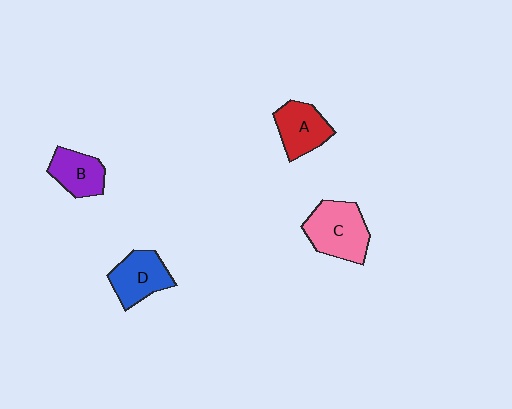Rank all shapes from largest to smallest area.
From largest to smallest: C (pink), D (blue), A (red), B (purple).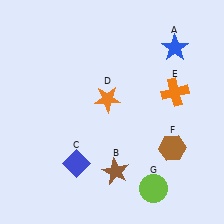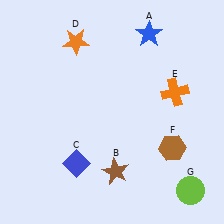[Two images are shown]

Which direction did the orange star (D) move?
The orange star (D) moved up.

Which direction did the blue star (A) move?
The blue star (A) moved left.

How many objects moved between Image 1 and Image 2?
3 objects moved between the two images.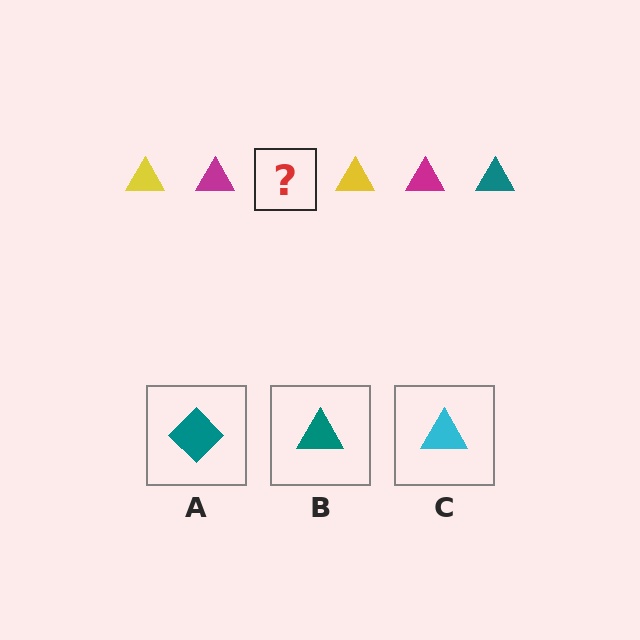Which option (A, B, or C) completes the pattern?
B.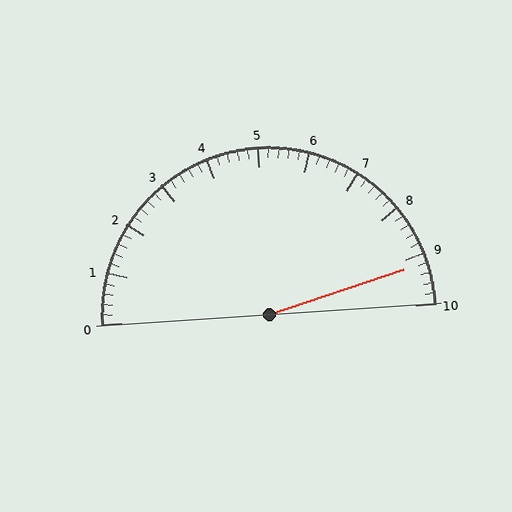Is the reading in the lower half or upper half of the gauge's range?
The reading is in the upper half of the range (0 to 10).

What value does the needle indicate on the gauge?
The needle indicates approximately 9.2.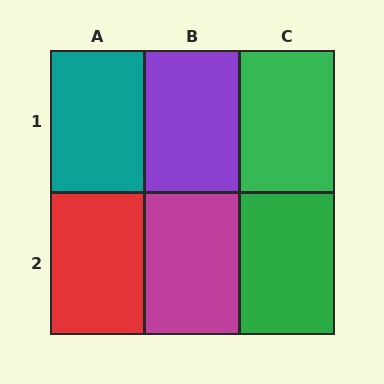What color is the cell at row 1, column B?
Purple.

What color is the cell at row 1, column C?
Green.